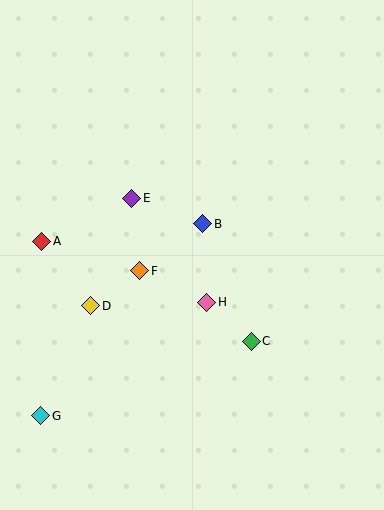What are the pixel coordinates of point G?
Point G is at (41, 416).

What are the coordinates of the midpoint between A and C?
The midpoint between A and C is at (146, 291).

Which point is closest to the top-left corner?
Point E is closest to the top-left corner.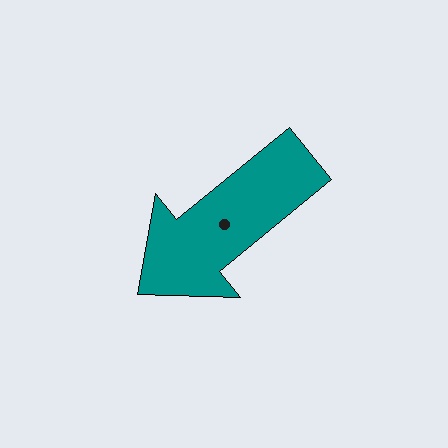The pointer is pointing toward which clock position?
Roughly 8 o'clock.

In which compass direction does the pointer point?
Southwest.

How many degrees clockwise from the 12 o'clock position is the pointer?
Approximately 231 degrees.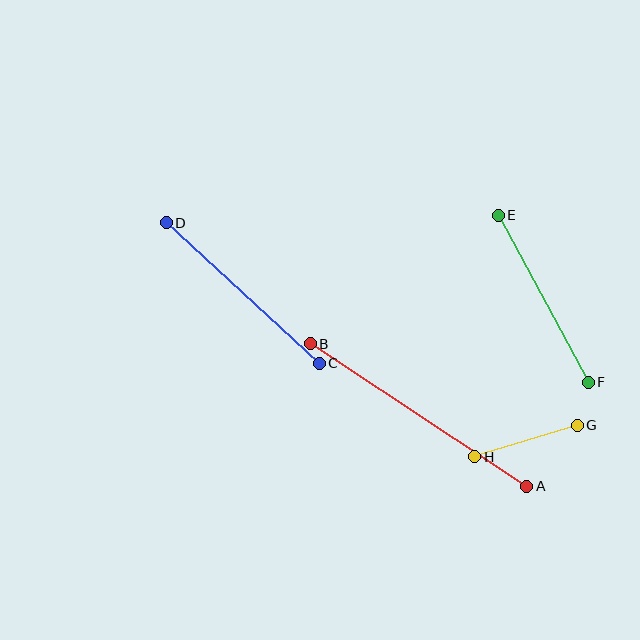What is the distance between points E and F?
The distance is approximately 190 pixels.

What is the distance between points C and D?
The distance is approximately 208 pixels.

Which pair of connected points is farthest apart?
Points A and B are farthest apart.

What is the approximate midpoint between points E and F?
The midpoint is at approximately (543, 299) pixels.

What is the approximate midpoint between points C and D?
The midpoint is at approximately (243, 293) pixels.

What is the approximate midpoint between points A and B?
The midpoint is at approximately (419, 415) pixels.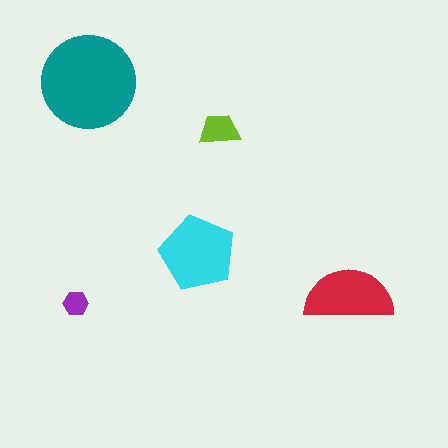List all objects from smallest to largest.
The purple hexagon, the lime trapezoid, the red semicircle, the cyan pentagon, the teal circle.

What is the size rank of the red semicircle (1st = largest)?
3rd.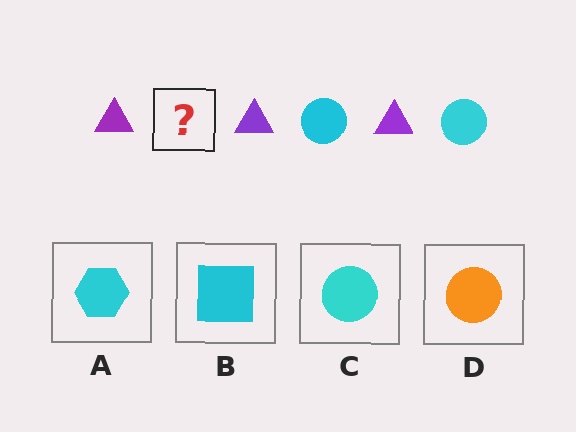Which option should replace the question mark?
Option C.